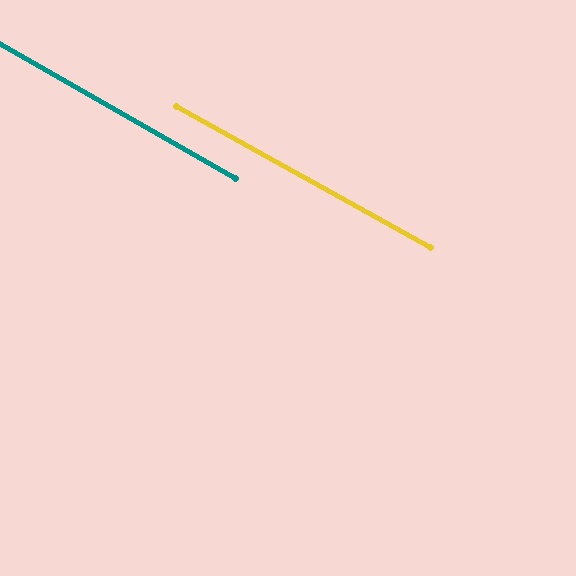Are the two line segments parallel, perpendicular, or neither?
Parallel — their directions differ by only 0.6°.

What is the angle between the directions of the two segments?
Approximately 1 degree.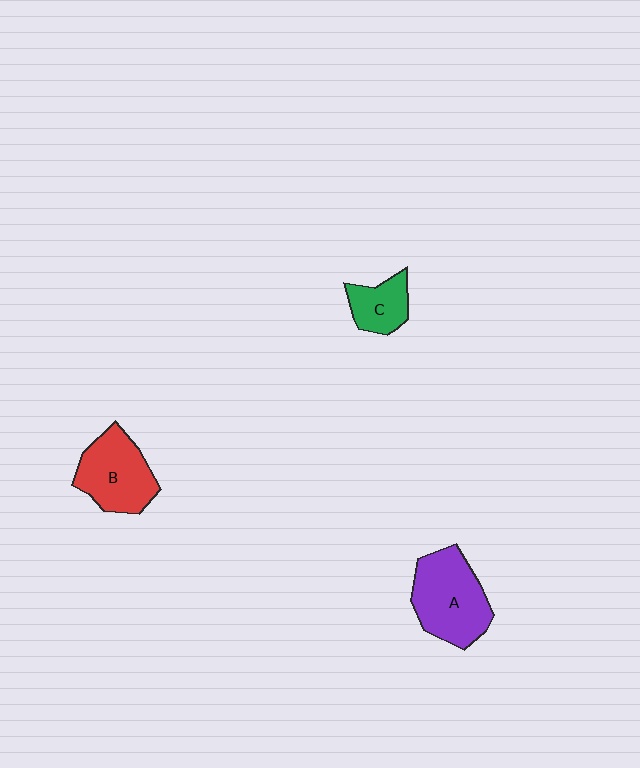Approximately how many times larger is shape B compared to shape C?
Approximately 1.8 times.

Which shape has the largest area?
Shape A (purple).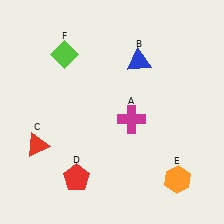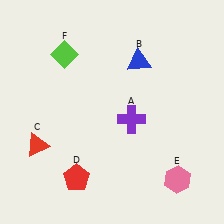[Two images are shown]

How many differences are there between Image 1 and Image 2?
There are 2 differences between the two images.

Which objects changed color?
A changed from magenta to purple. E changed from orange to pink.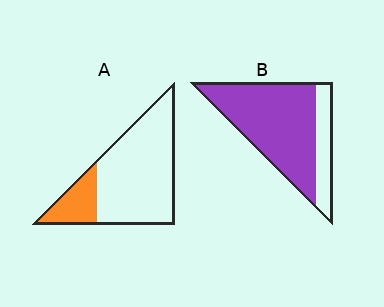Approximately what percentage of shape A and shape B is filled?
A is approximately 20% and B is approximately 80%.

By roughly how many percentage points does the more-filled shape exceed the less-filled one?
By roughly 55 percentage points (B over A).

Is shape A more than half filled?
No.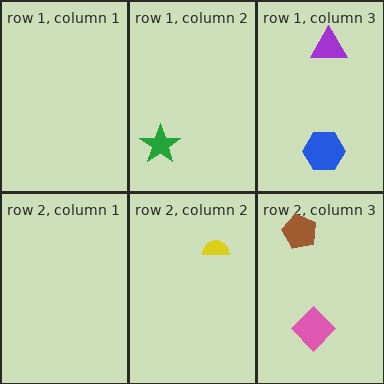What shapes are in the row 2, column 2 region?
The yellow semicircle.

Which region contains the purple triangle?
The row 1, column 3 region.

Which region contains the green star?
The row 1, column 2 region.